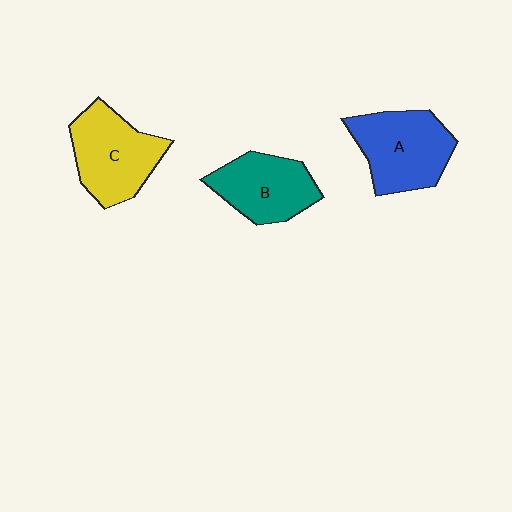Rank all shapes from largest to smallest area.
From largest to smallest: A (blue), C (yellow), B (teal).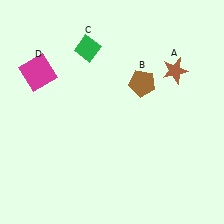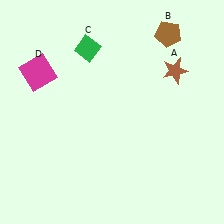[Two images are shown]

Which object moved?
The brown pentagon (B) moved up.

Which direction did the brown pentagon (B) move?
The brown pentagon (B) moved up.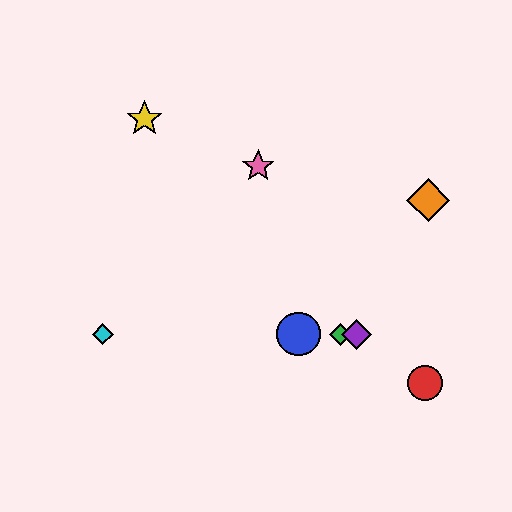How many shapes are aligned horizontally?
4 shapes (the blue circle, the green diamond, the purple diamond, the cyan diamond) are aligned horizontally.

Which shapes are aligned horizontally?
The blue circle, the green diamond, the purple diamond, the cyan diamond are aligned horizontally.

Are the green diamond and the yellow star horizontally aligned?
No, the green diamond is at y≈334 and the yellow star is at y≈119.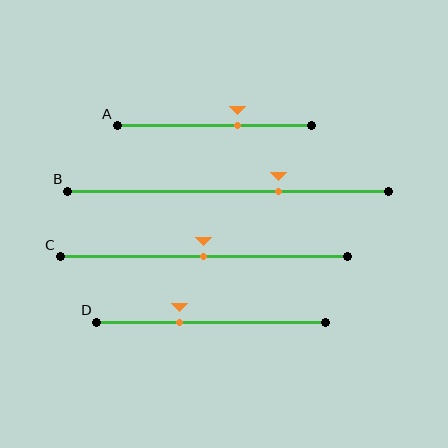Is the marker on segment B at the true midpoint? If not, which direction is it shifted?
No, the marker on segment B is shifted to the right by about 16% of the segment length.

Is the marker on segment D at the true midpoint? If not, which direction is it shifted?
No, the marker on segment D is shifted to the left by about 14% of the segment length.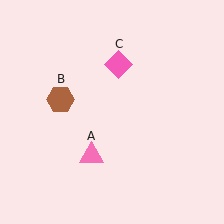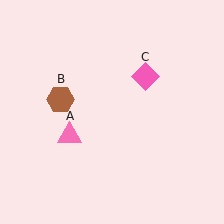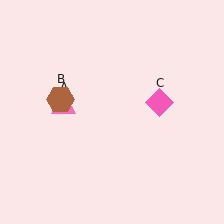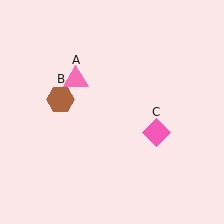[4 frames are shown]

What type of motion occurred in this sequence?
The pink triangle (object A), pink diamond (object C) rotated clockwise around the center of the scene.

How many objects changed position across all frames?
2 objects changed position: pink triangle (object A), pink diamond (object C).